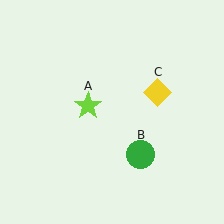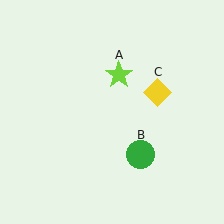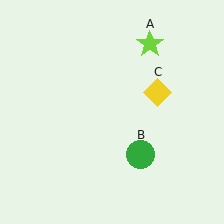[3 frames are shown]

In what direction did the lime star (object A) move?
The lime star (object A) moved up and to the right.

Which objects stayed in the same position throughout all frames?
Green circle (object B) and yellow diamond (object C) remained stationary.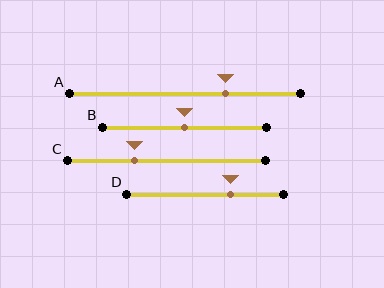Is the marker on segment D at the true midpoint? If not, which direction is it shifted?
No, the marker on segment D is shifted to the right by about 16% of the segment length.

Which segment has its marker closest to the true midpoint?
Segment B has its marker closest to the true midpoint.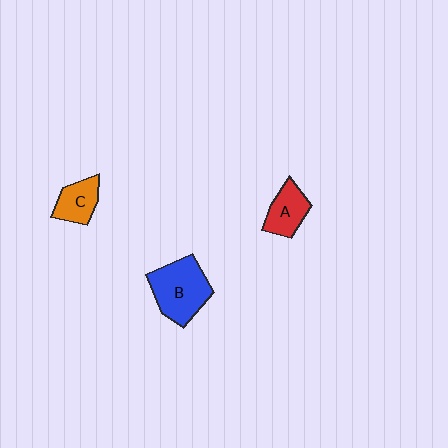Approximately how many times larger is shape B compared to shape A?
Approximately 1.7 times.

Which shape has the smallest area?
Shape C (orange).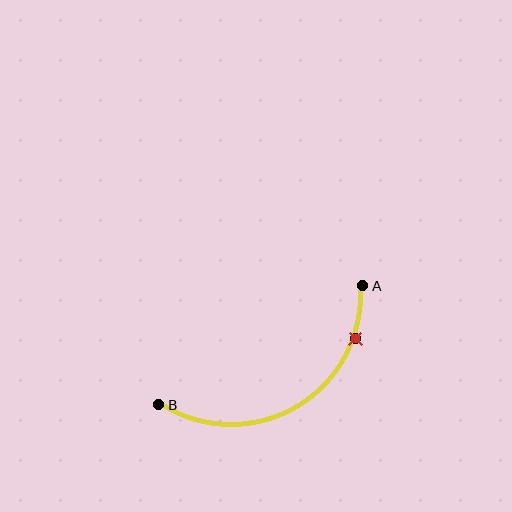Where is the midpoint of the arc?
The arc midpoint is the point on the curve farthest from the straight line joining A and B. It sits below that line.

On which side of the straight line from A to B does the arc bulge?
The arc bulges below the straight line connecting A and B.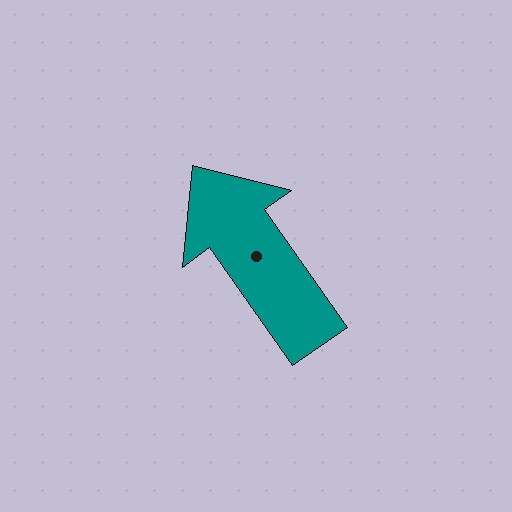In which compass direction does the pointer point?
Northwest.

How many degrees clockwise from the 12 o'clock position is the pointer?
Approximately 325 degrees.